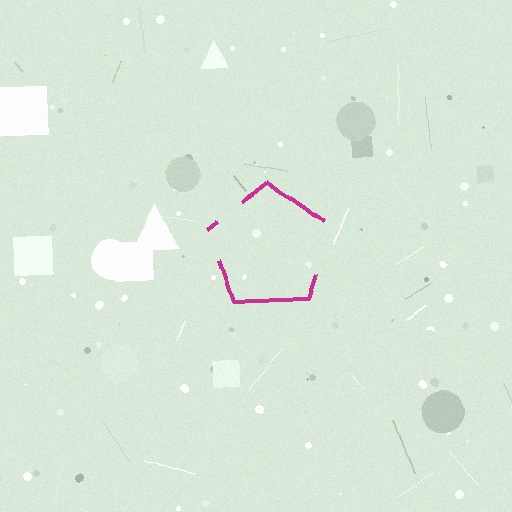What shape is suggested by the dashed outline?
The dashed outline suggests a pentagon.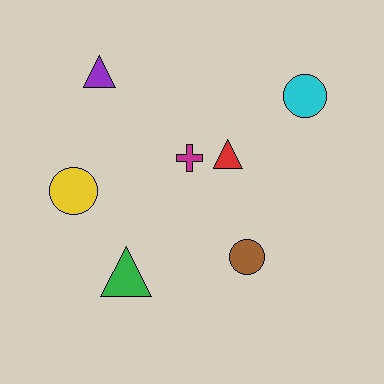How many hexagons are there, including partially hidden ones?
There are no hexagons.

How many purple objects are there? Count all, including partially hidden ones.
There is 1 purple object.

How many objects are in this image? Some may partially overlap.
There are 7 objects.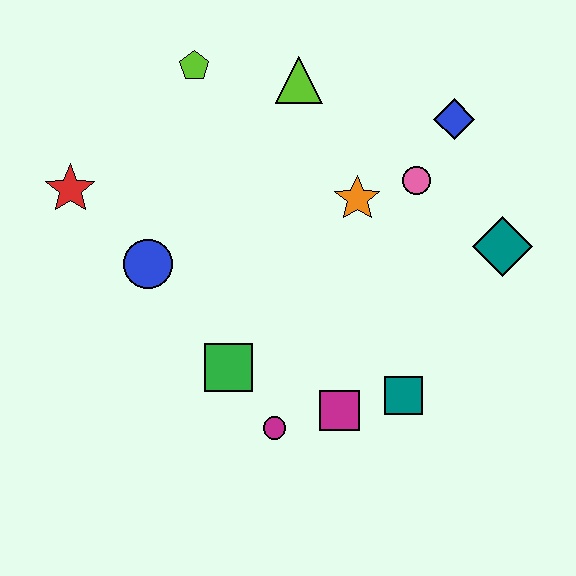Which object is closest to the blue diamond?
The pink circle is closest to the blue diamond.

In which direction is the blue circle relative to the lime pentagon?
The blue circle is below the lime pentagon.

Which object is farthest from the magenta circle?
The lime pentagon is farthest from the magenta circle.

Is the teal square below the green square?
Yes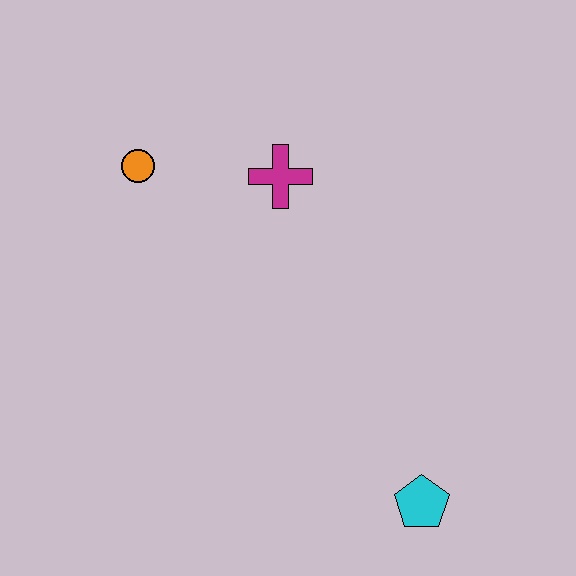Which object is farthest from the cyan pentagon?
The orange circle is farthest from the cyan pentagon.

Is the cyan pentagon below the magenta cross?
Yes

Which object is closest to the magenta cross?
The orange circle is closest to the magenta cross.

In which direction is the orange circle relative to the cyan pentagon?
The orange circle is above the cyan pentagon.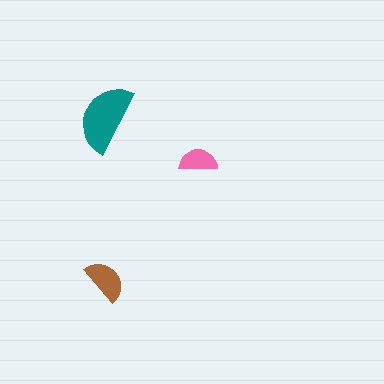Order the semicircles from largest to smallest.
the teal one, the brown one, the pink one.